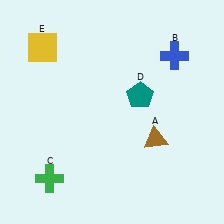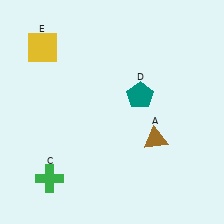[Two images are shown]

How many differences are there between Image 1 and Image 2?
There is 1 difference between the two images.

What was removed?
The blue cross (B) was removed in Image 2.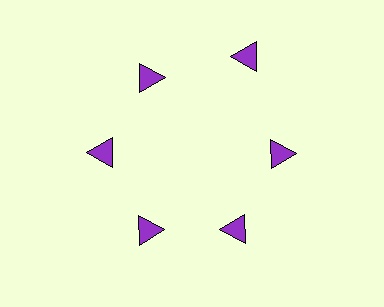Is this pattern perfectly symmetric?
No. The 6 purple triangles are arranged in a ring, but one element near the 1 o'clock position is pushed outward from the center, breaking the 6-fold rotational symmetry.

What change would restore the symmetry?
The symmetry would be restored by moving it inward, back onto the ring so that all 6 triangles sit at equal angles and equal distance from the center.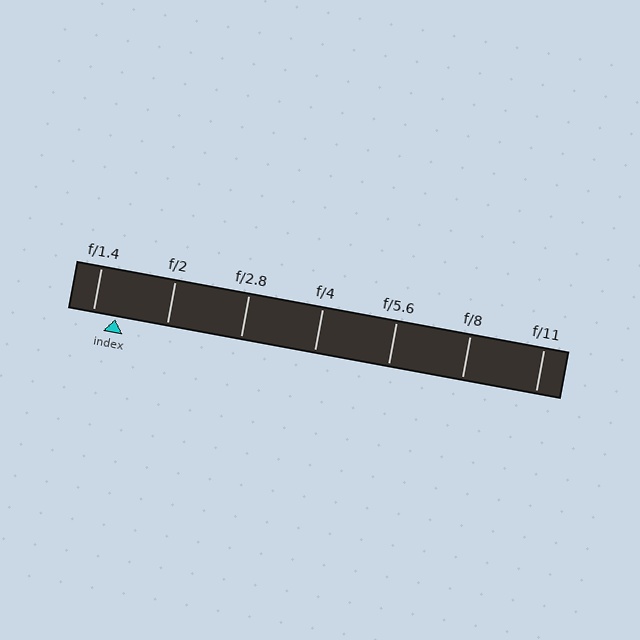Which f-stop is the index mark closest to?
The index mark is closest to f/1.4.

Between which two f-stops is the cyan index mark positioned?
The index mark is between f/1.4 and f/2.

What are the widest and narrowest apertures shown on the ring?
The widest aperture shown is f/1.4 and the narrowest is f/11.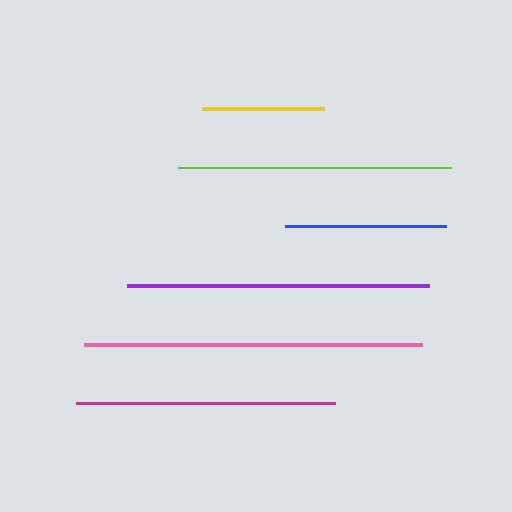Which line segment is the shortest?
The yellow line is the shortest at approximately 122 pixels.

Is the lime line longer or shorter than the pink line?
The pink line is longer than the lime line.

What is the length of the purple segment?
The purple segment is approximately 302 pixels long.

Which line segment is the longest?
The pink line is the longest at approximately 338 pixels.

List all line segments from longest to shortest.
From longest to shortest: pink, purple, lime, magenta, blue, yellow.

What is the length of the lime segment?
The lime segment is approximately 272 pixels long.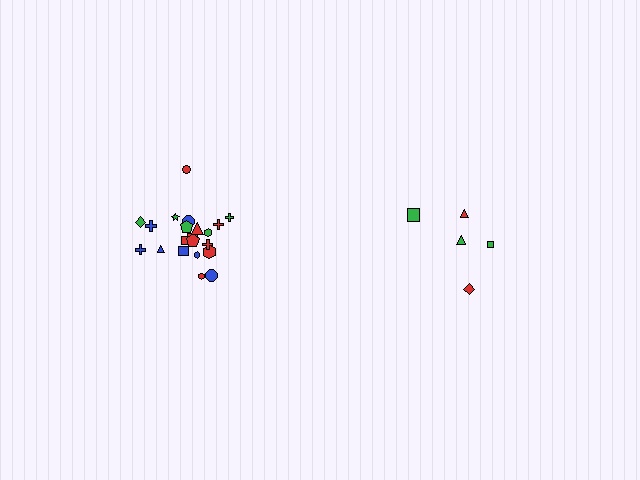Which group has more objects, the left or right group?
The left group.